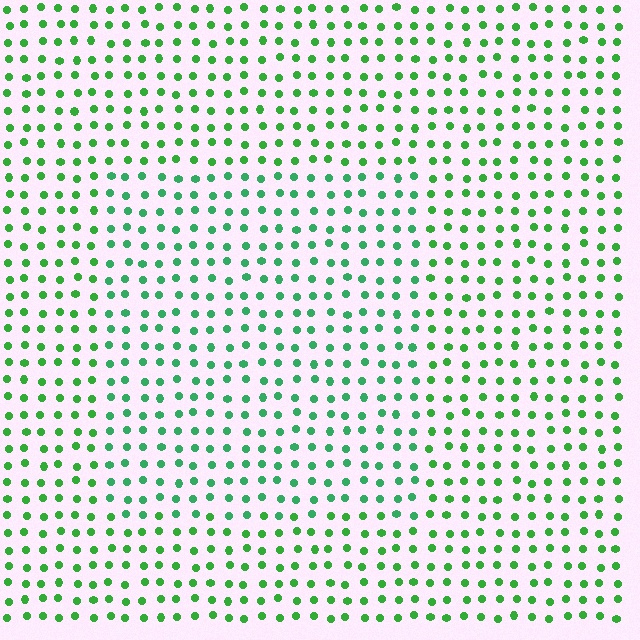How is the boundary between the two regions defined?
The boundary is defined purely by a slight shift in hue (about 22 degrees). Spacing, size, and orientation are identical on both sides.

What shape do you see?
I see a rectangle.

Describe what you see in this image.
The image is filled with small green elements in a uniform arrangement. A rectangle-shaped region is visible where the elements are tinted to a slightly different hue, forming a subtle color boundary.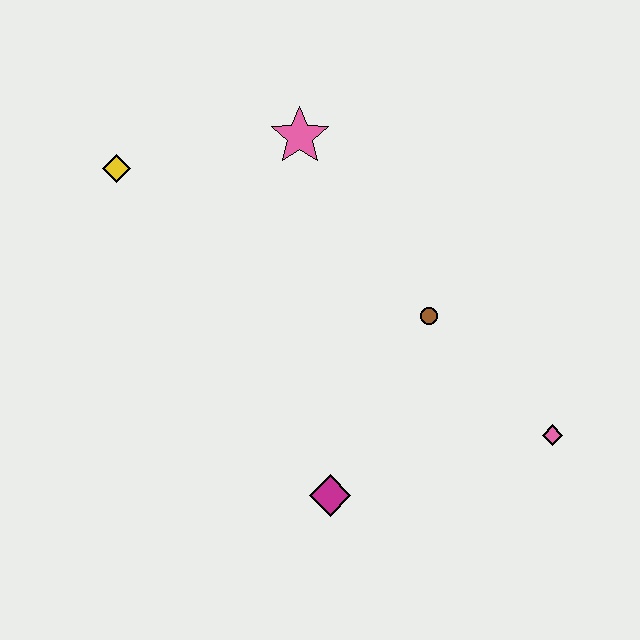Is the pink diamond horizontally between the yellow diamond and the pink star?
No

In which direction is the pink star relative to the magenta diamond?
The pink star is above the magenta diamond.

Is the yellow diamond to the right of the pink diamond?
No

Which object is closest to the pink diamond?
The brown circle is closest to the pink diamond.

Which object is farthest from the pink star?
The pink diamond is farthest from the pink star.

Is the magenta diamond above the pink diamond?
No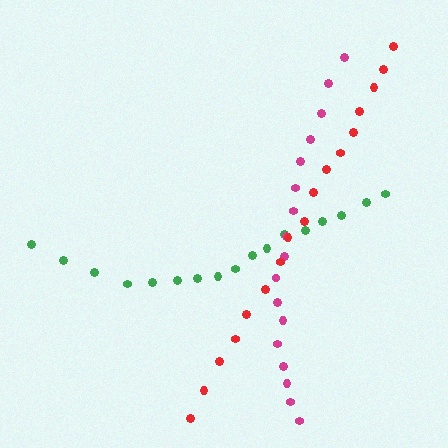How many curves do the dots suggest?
There are 3 distinct paths.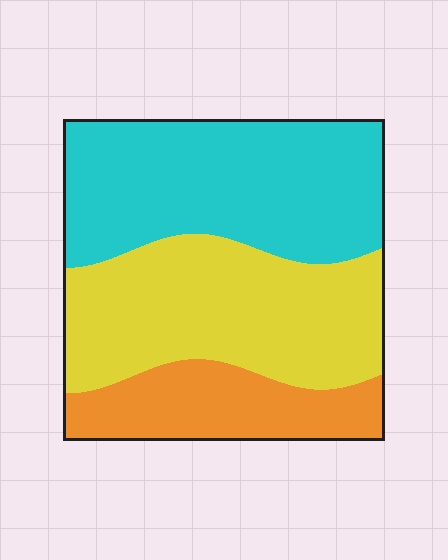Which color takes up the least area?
Orange, at roughly 20%.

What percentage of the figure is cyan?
Cyan takes up about two fifths (2/5) of the figure.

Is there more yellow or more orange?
Yellow.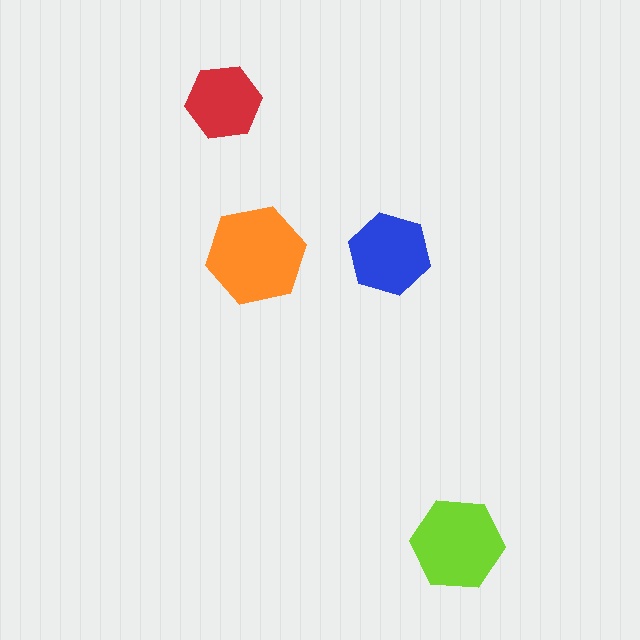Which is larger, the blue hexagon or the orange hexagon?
The orange one.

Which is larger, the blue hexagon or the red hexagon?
The blue one.